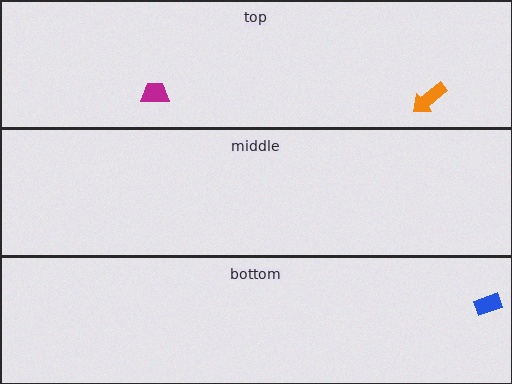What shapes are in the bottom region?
The blue rectangle.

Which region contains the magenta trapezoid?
The top region.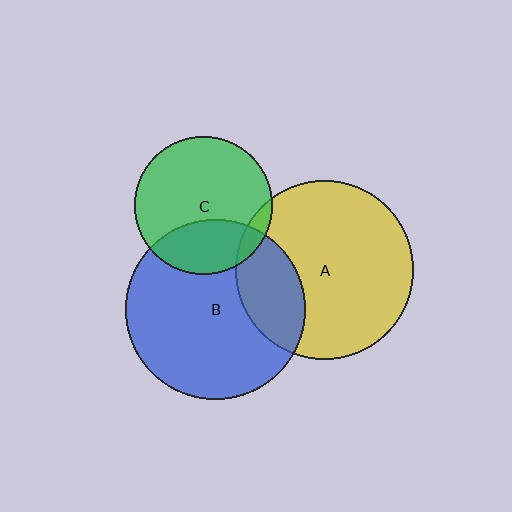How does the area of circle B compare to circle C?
Approximately 1.7 times.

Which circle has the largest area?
Circle B (blue).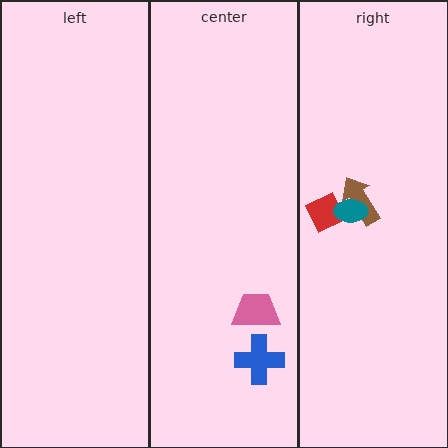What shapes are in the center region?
The pink trapezoid, the blue cross.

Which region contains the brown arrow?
The right region.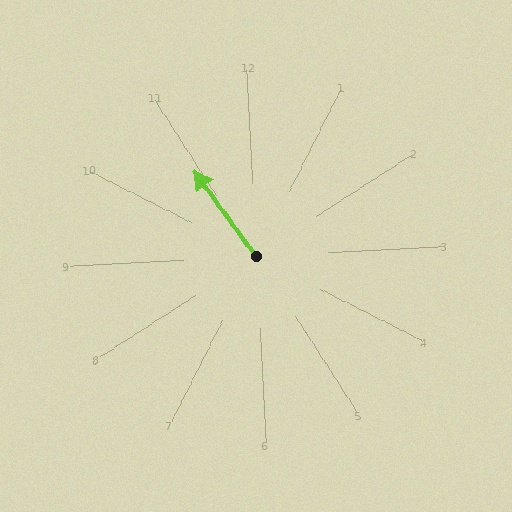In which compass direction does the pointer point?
Northwest.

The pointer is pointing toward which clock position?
Roughly 11 o'clock.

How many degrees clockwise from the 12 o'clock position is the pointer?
Approximately 327 degrees.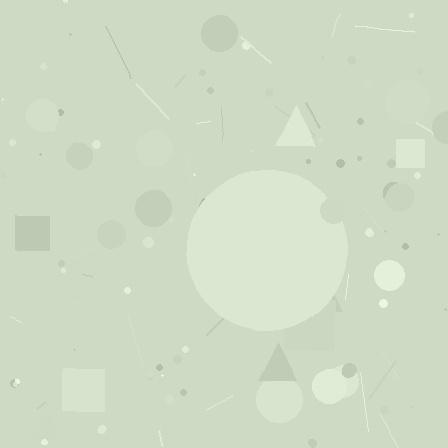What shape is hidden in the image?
A circle is hidden in the image.